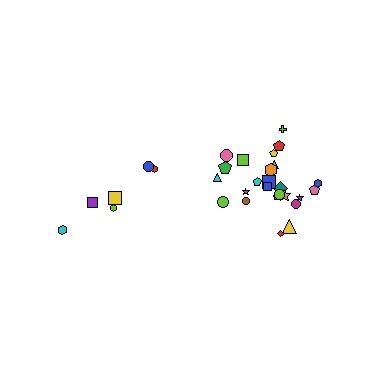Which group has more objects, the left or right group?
The right group.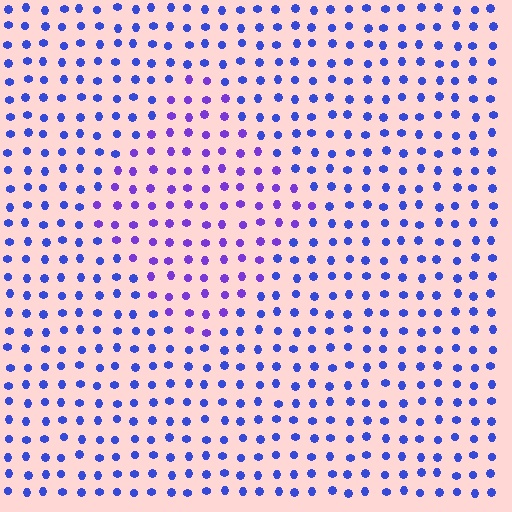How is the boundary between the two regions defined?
The boundary is defined purely by a slight shift in hue (about 33 degrees). Spacing, size, and orientation are identical on both sides.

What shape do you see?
I see a diamond.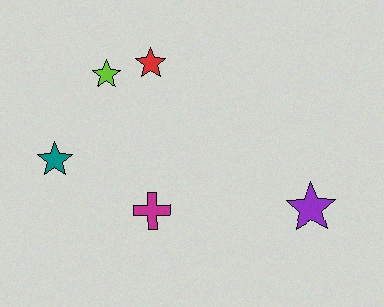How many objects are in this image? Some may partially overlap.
There are 5 objects.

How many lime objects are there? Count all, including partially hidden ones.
There is 1 lime object.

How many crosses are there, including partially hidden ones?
There is 1 cross.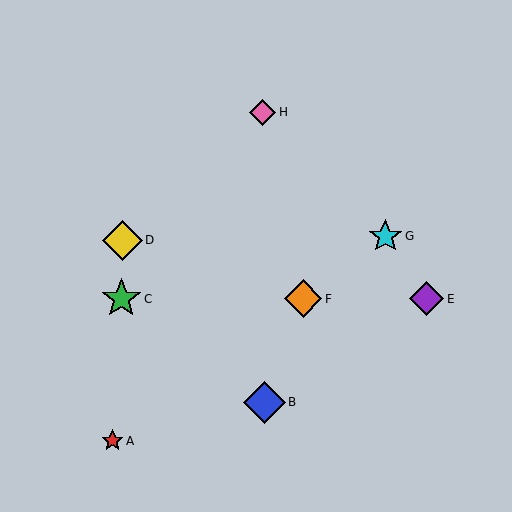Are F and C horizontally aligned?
Yes, both are at y≈299.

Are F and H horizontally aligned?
No, F is at y≈299 and H is at y≈112.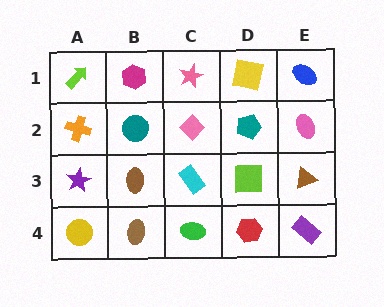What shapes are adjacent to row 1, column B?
A teal circle (row 2, column B), a lime arrow (row 1, column A), a pink star (row 1, column C).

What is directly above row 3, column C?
A pink diamond.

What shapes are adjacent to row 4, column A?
A purple star (row 3, column A), a brown ellipse (row 4, column B).